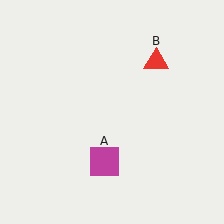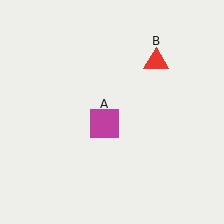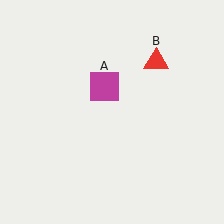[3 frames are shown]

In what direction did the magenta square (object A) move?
The magenta square (object A) moved up.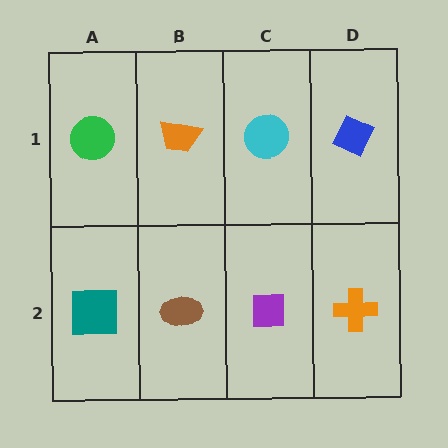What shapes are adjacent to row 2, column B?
An orange trapezoid (row 1, column B), a teal square (row 2, column A), a purple square (row 2, column C).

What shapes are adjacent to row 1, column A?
A teal square (row 2, column A), an orange trapezoid (row 1, column B).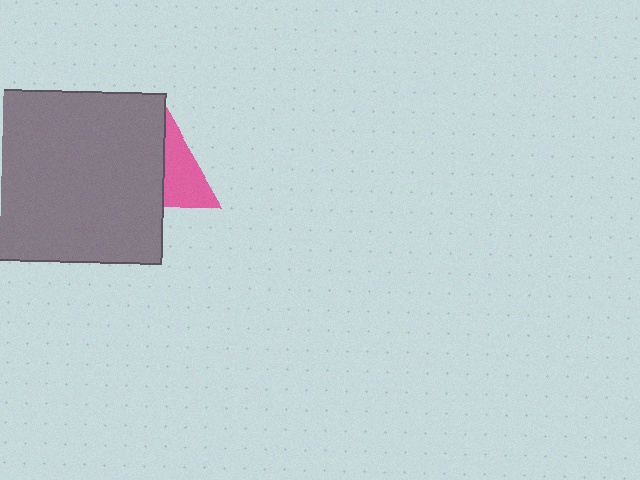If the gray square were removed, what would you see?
You would see the complete pink triangle.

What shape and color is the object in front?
The object in front is a gray square.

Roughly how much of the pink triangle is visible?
A small part of it is visible (roughly 39%).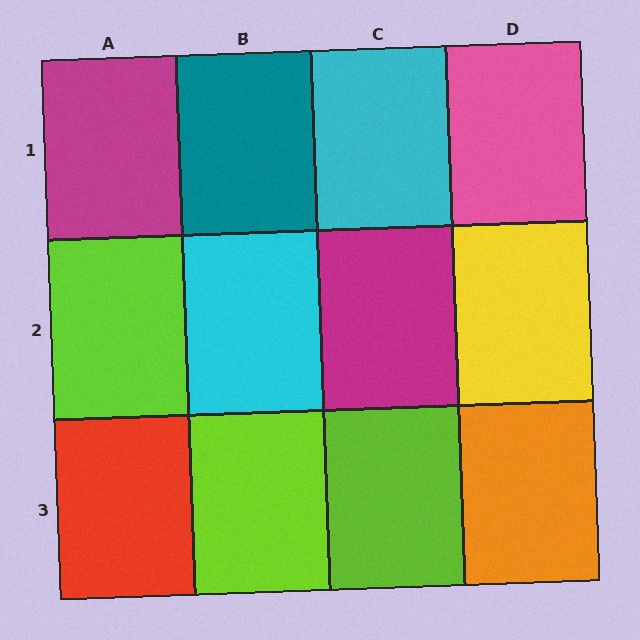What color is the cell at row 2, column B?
Cyan.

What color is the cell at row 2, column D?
Yellow.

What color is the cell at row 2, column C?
Magenta.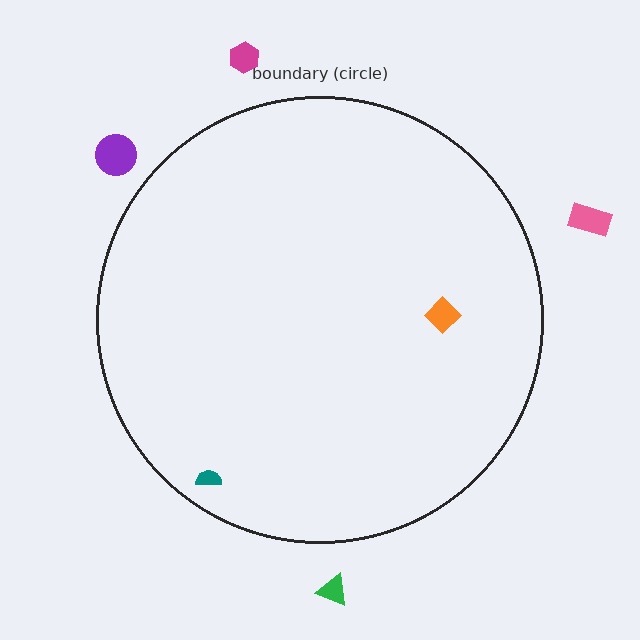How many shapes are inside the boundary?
2 inside, 4 outside.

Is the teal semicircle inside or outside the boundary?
Inside.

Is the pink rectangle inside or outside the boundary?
Outside.